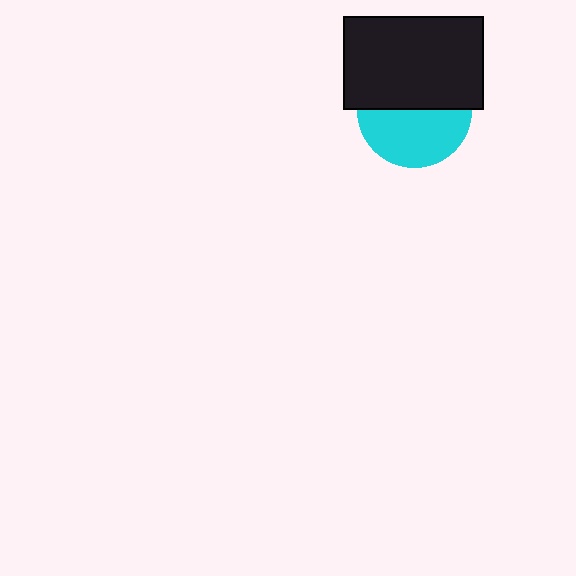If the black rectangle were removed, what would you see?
You would see the complete cyan circle.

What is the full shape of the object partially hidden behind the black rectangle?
The partially hidden object is a cyan circle.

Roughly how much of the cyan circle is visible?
About half of it is visible (roughly 51%).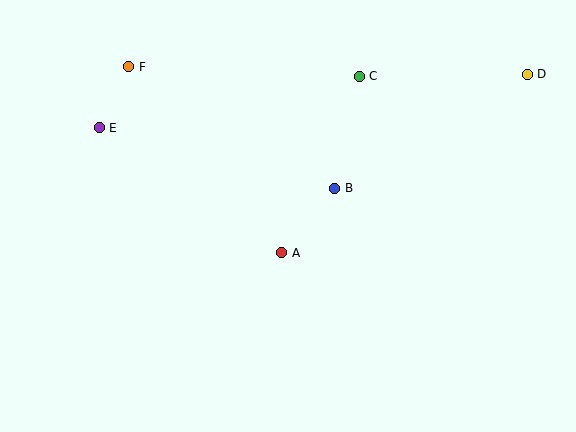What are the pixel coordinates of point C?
Point C is at (359, 76).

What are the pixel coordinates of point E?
Point E is at (99, 128).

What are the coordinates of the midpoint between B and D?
The midpoint between B and D is at (431, 131).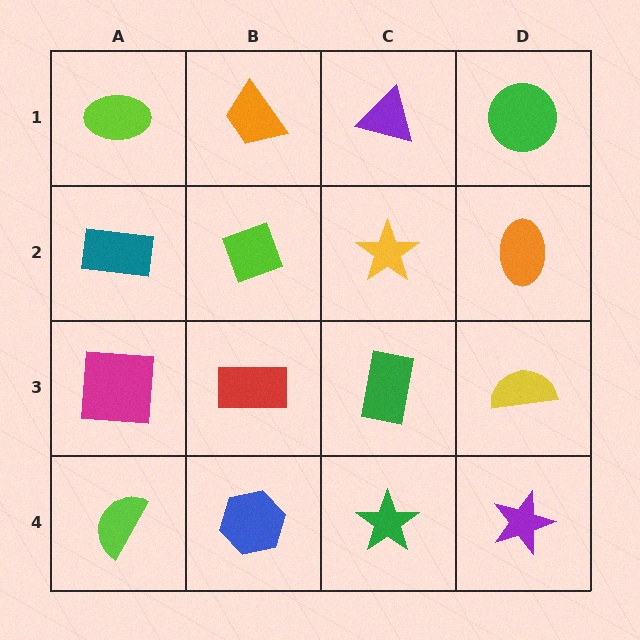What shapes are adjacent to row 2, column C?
A purple triangle (row 1, column C), a green rectangle (row 3, column C), a lime diamond (row 2, column B), an orange ellipse (row 2, column D).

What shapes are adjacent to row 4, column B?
A red rectangle (row 3, column B), a lime semicircle (row 4, column A), a green star (row 4, column C).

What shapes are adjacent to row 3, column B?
A lime diamond (row 2, column B), a blue hexagon (row 4, column B), a magenta square (row 3, column A), a green rectangle (row 3, column C).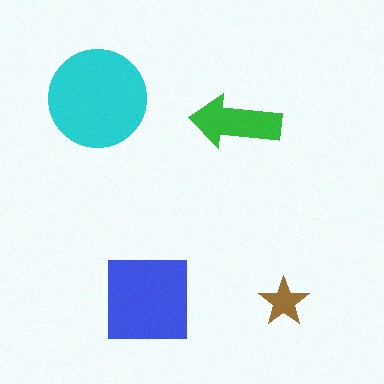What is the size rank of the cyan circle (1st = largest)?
1st.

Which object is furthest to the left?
The cyan circle is leftmost.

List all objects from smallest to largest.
The brown star, the green arrow, the blue square, the cyan circle.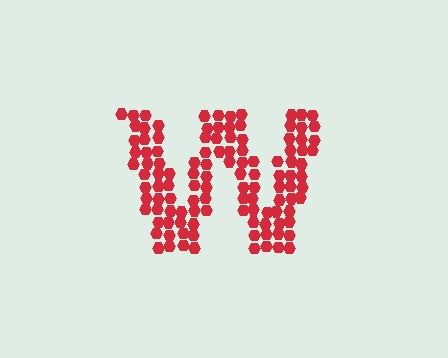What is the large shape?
The large shape is the letter W.